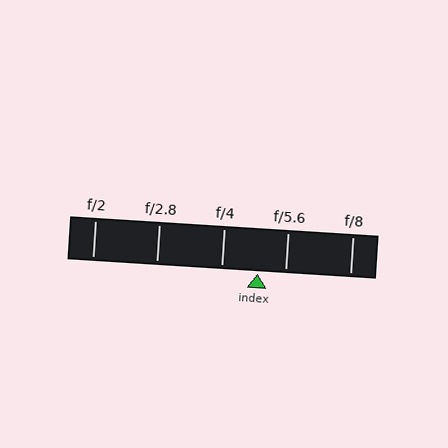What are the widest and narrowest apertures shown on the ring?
The widest aperture shown is f/2 and the narrowest is f/8.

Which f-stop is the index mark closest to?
The index mark is closest to f/5.6.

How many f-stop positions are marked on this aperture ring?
There are 5 f-stop positions marked.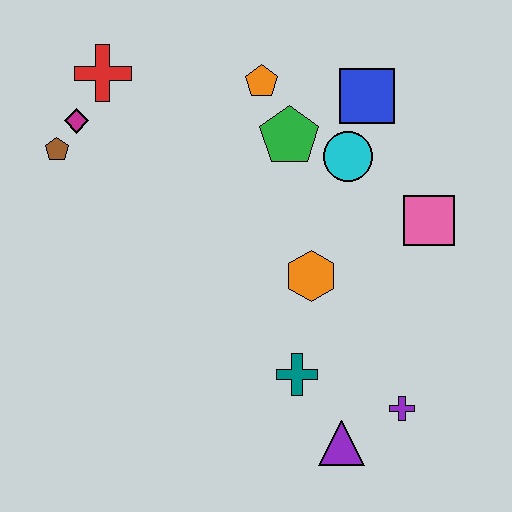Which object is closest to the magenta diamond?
The brown pentagon is closest to the magenta diamond.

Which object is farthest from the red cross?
The purple cross is farthest from the red cross.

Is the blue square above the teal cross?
Yes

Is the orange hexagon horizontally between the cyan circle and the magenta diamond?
Yes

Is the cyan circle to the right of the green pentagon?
Yes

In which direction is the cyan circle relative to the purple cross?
The cyan circle is above the purple cross.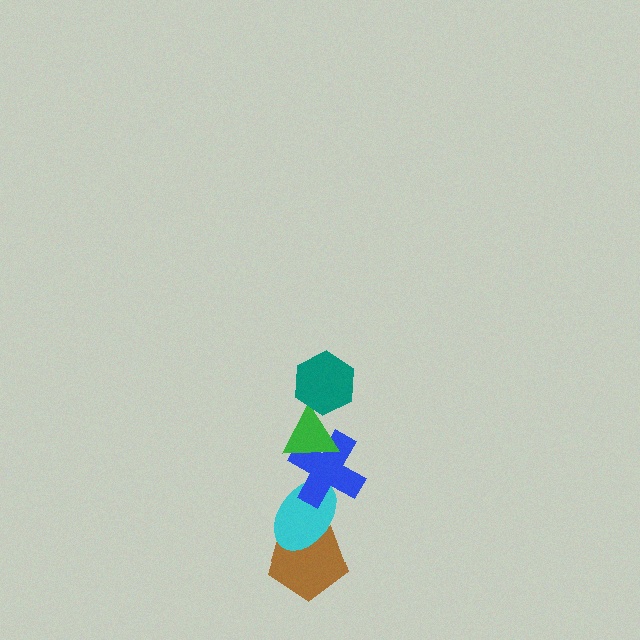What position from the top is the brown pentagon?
The brown pentagon is 5th from the top.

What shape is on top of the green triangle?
The teal hexagon is on top of the green triangle.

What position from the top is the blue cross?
The blue cross is 3rd from the top.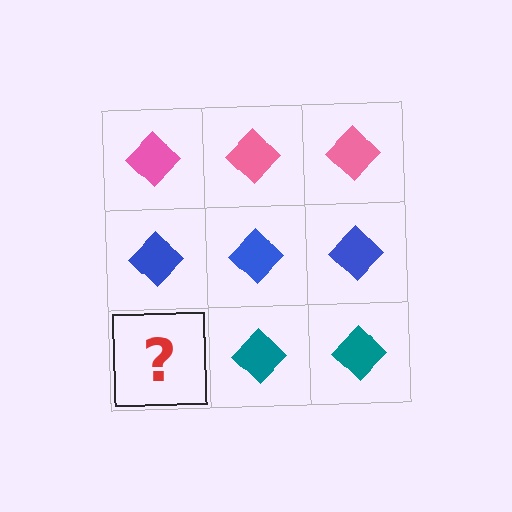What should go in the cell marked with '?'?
The missing cell should contain a teal diamond.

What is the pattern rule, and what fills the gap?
The rule is that each row has a consistent color. The gap should be filled with a teal diamond.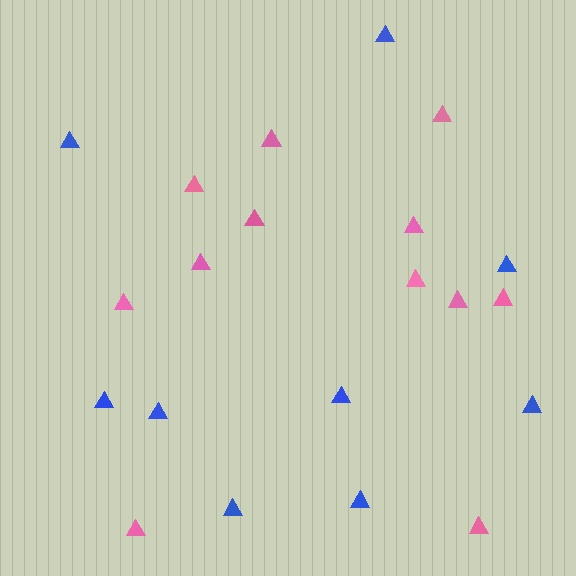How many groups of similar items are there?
There are 2 groups: one group of pink triangles (12) and one group of blue triangles (9).